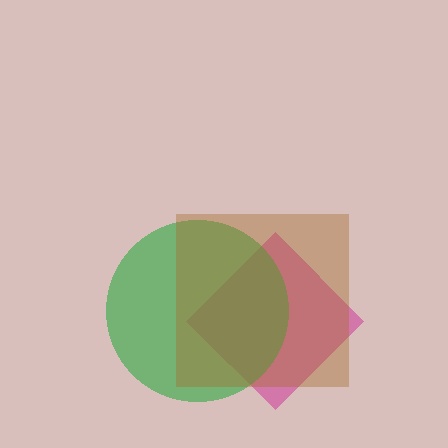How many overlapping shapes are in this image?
There are 3 overlapping shapes in the image.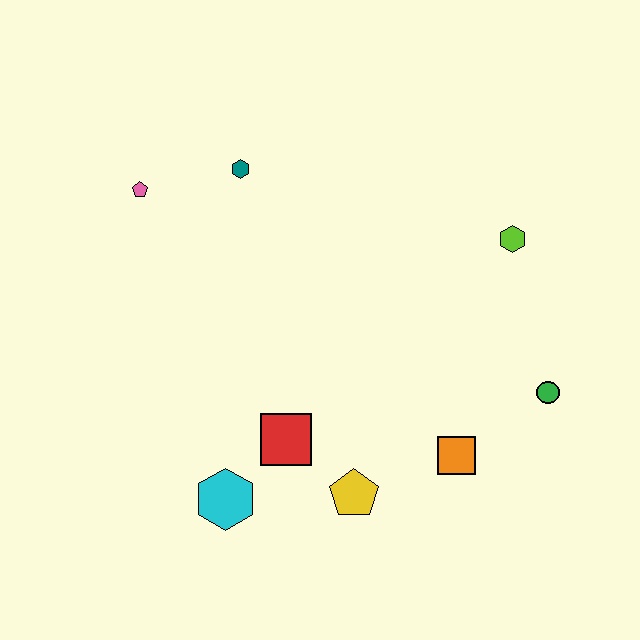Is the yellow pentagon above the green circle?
No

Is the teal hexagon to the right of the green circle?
No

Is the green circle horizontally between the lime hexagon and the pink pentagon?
No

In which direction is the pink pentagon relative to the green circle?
The pink pentagon is to the left of the green circle.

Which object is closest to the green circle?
The orange square is closest to the green circle.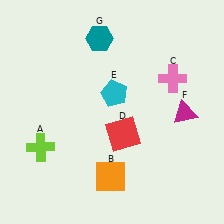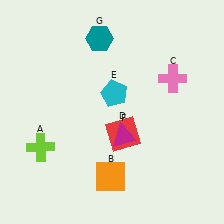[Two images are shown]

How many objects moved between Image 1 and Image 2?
1 object moved between the two images.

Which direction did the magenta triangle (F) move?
The magenta triangle (F) moved left.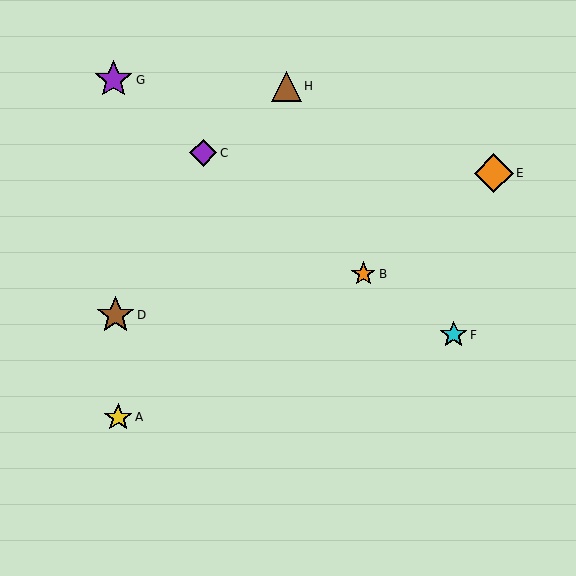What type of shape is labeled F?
Shape F is a cyan star.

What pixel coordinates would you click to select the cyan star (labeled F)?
Click at (454, 335) to select the cyan star F.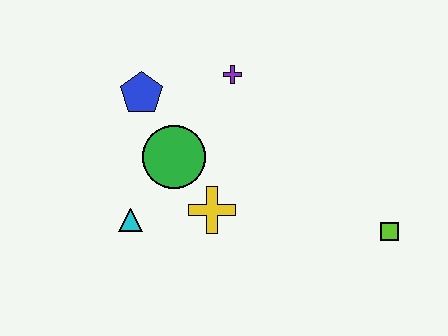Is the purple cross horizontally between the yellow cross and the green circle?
No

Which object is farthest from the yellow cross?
The lime square is farthest from the yellow cross.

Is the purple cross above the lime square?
Yes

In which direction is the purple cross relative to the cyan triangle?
The purple cross is above the cyan triangle.